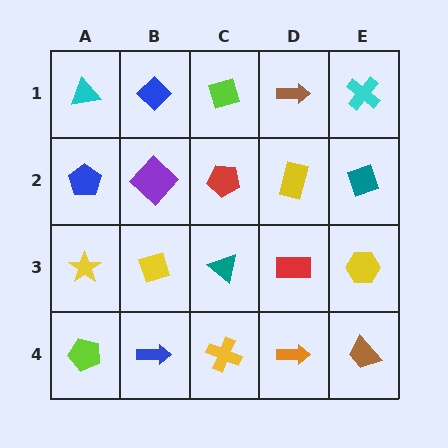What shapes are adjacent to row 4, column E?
A yellow hexagon (row 3, column E), an orange arrow (row 4, column D).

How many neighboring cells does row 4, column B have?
3.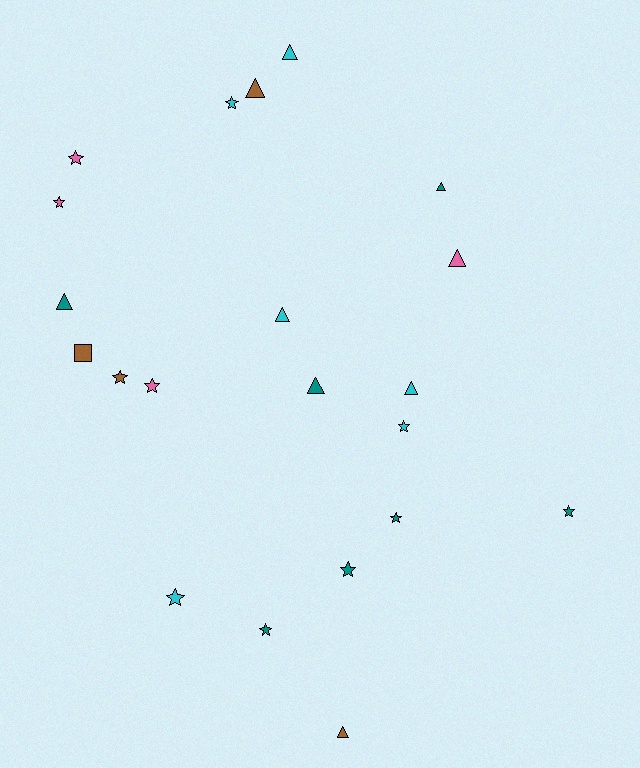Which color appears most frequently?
Teal, with 7 objects.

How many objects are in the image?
There are 21 objects.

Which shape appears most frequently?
Star, with 11 objects.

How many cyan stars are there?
There are 3 cyan stars.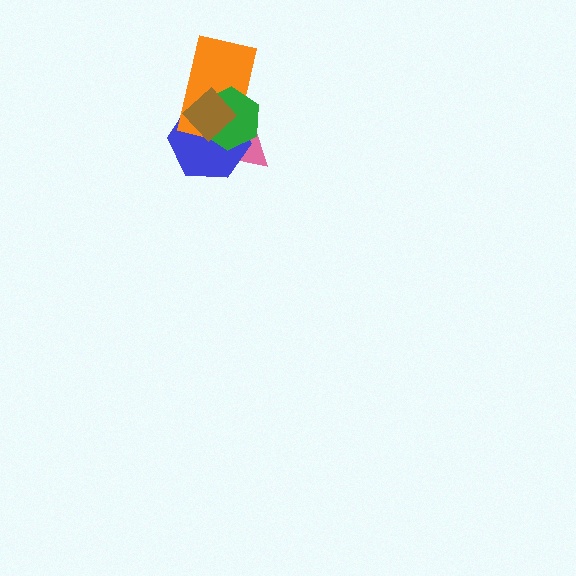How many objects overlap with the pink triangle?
3 objects overlap with the pink triangle.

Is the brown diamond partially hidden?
No, no other shape covers it.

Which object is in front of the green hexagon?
The brown diamond is in front of the green hexagon.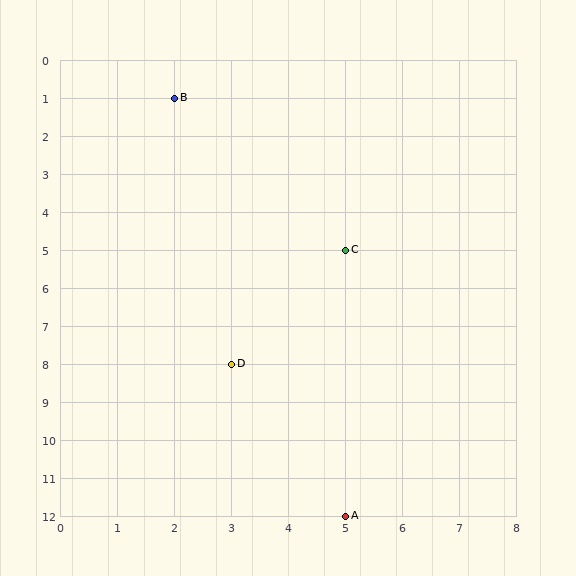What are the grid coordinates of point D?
Point D is at grid coordinates (3, 8).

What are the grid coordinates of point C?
Point C is at grid coordinates (5, 5).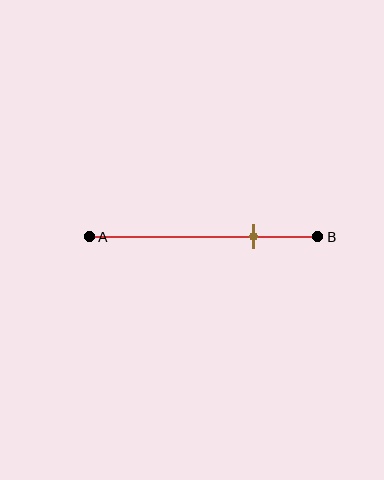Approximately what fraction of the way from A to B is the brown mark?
The brown mark is approximately 70% of the way from A to B.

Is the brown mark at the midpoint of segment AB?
No, the mark is at about 70% from A, not at the 50% midpoint.